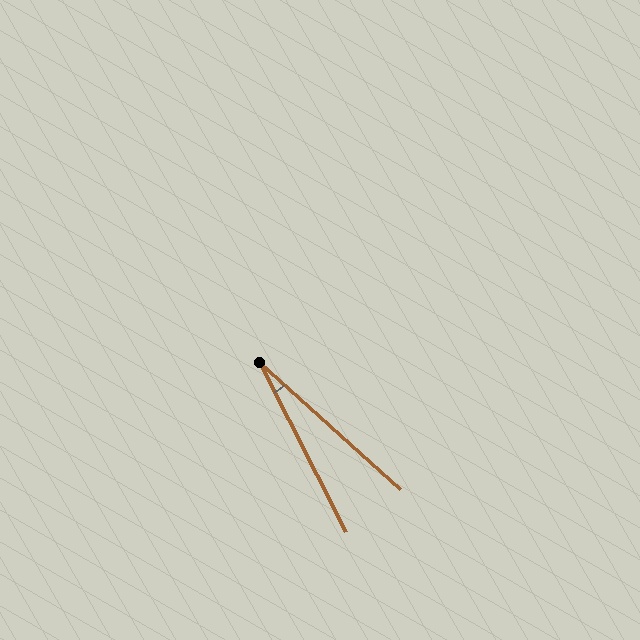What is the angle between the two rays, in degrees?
Approximately 21 degrees.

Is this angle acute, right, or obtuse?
It is acute.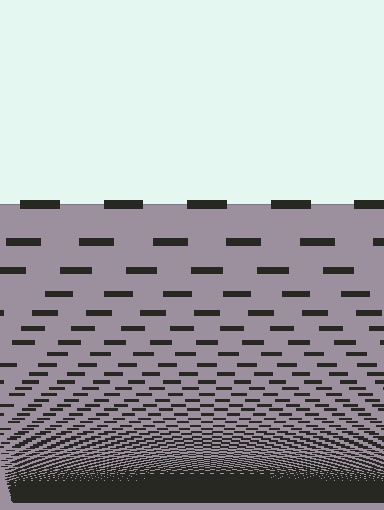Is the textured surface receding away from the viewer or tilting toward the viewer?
The surface appears to tilt toward the viewer. Texture elements get larger and sparser toward the top.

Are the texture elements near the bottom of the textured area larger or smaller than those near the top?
Smaller. The gradient is inverted — elements near the bottom are smaller and denser.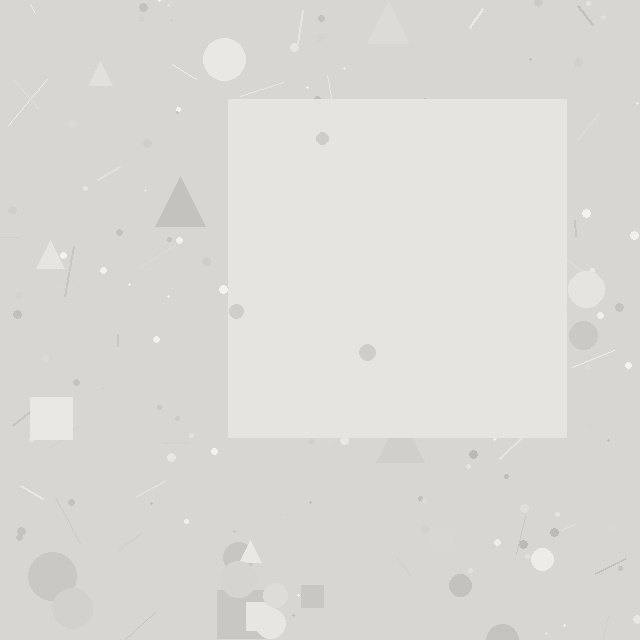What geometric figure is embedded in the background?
A square is embedded in the background.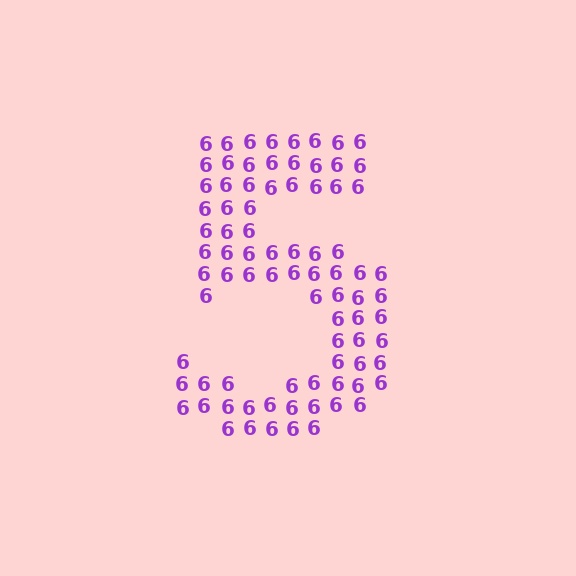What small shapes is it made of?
It is made of small digit 6's.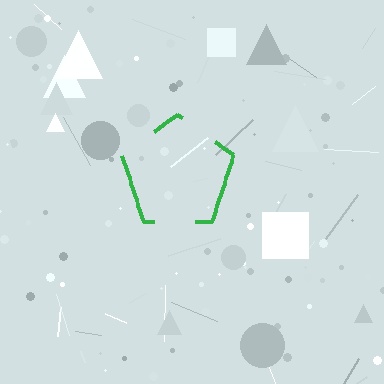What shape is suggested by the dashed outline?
The dashed outline suggests a pentagon.